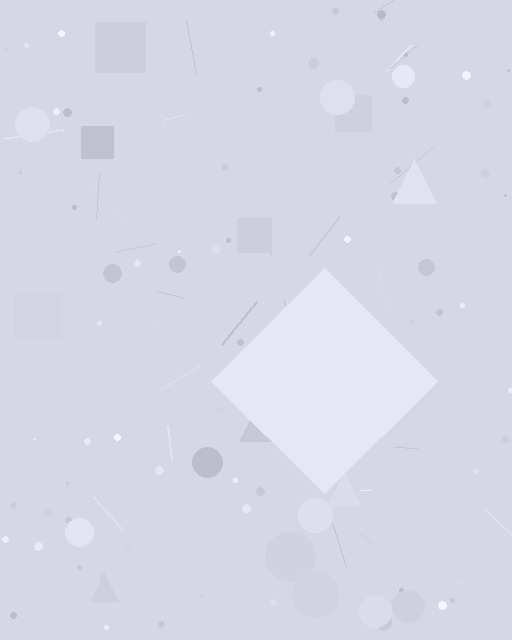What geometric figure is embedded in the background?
A diamond is embedded in the background.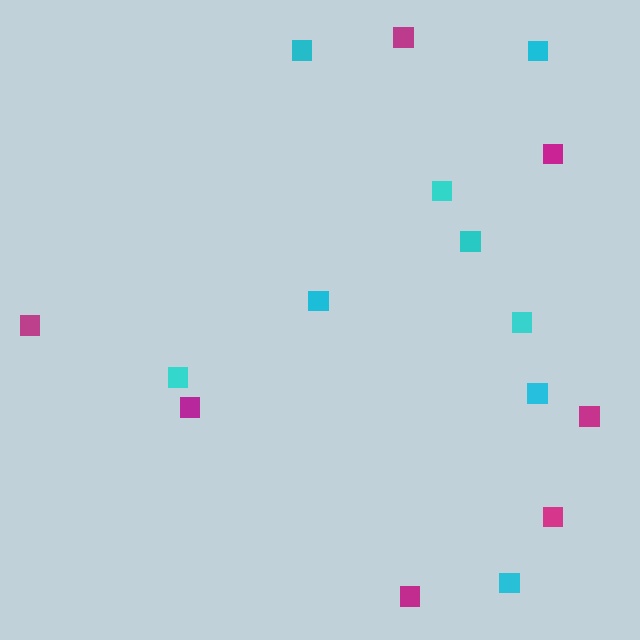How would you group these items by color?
There are 2 groups: one group of cyan squares (9) and one group of magenta squares (7).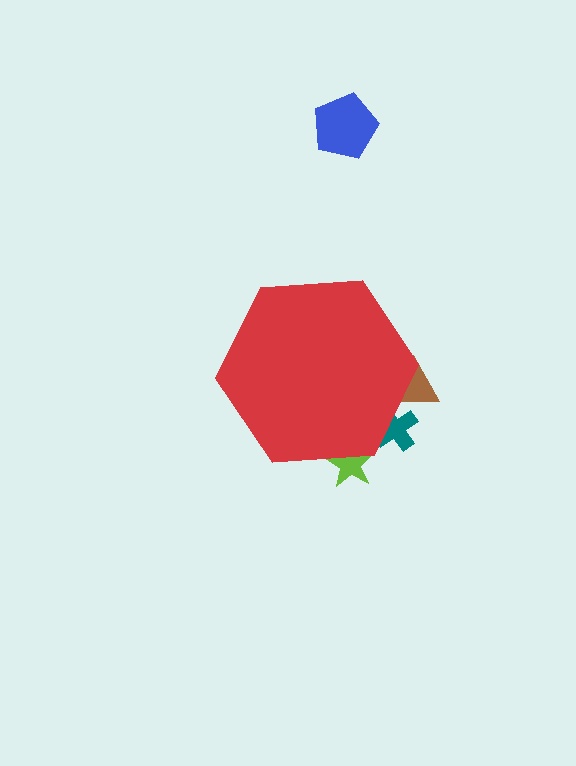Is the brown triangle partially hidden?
Yes, the brown triangle is partially hidden behind the red hexagon.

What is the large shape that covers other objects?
A red hexagon.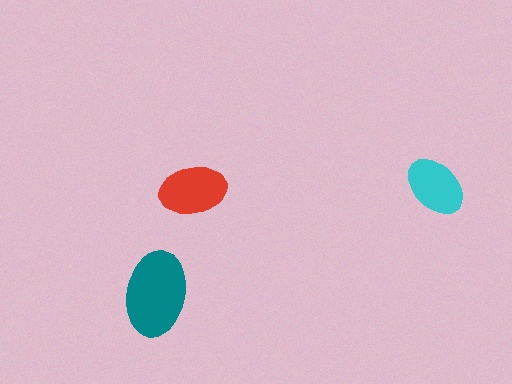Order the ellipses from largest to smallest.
the teal one, the red one, the cyan one.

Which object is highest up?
The cyan ellipse is topmost.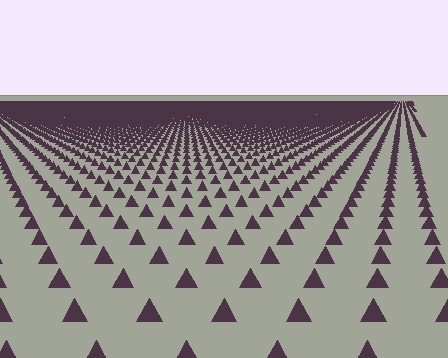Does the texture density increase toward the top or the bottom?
Density increases toward the top.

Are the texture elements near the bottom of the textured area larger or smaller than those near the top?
Larger. Near the bottom, elements are closer to the viewer and appear at a bigger on-screen size.